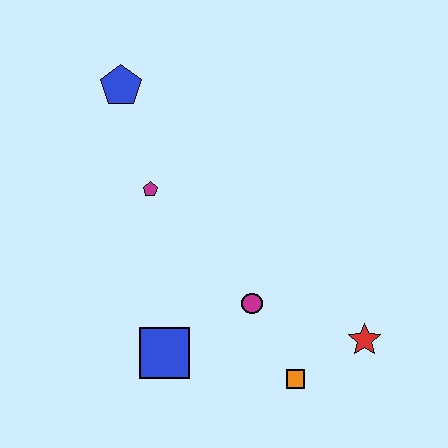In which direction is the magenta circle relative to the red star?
The magenta circle is to the left of the red star.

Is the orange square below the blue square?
Yes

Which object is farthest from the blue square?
The blue pentagon is farthest from the blue square.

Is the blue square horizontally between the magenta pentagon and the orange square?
Yes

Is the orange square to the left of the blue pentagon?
No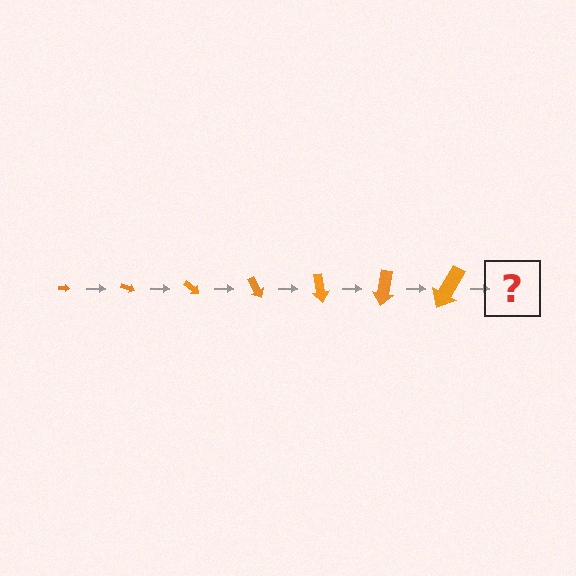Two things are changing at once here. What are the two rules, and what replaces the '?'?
The two rules are that the arrow grows larger each step and it rotates 20 degrees each step. The '?' should be an arrow, larger than the previous one and rotated 140 degrees from the start.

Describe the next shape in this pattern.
It should be an arrow, larger than the previous one and rotated 140 degrees from the start.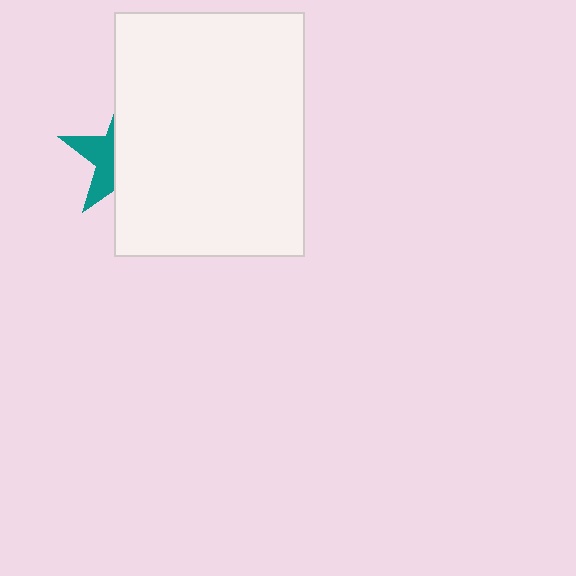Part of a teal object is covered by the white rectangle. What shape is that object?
It is a star.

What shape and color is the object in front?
The object in front is a white rectangle.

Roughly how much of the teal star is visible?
A small part of it is visible (roughly 36%).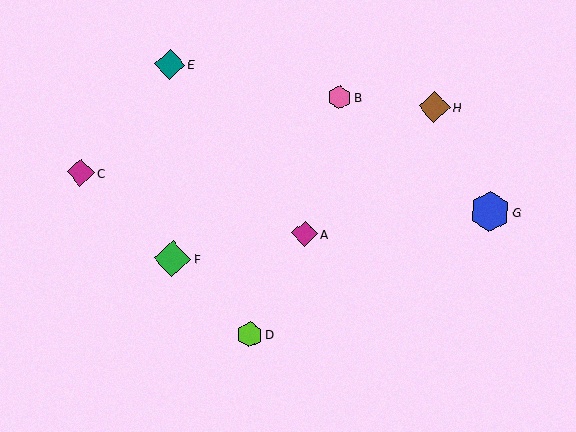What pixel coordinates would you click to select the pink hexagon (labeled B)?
Click at (339, 97) to select the pink hexagon B.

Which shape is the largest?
The blue hexagon (labeled G) is the largest.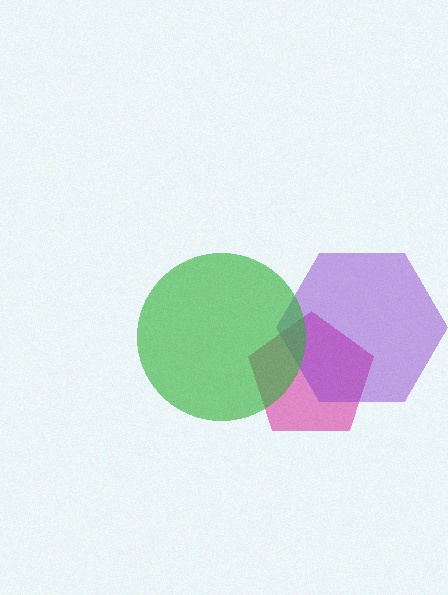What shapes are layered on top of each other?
The layered shapes are: a magenta pentagon, a purple hexagon, a green circle.